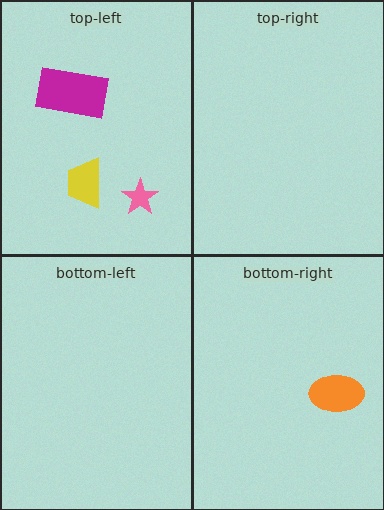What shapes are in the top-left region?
The magenta rectangle, the pink star, the yellow trapezoid.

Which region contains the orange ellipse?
The bottom-right region.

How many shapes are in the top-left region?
3.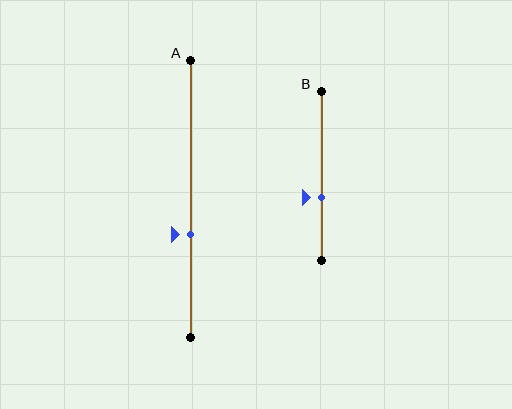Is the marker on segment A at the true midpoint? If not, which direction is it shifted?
No, the marker on segment A is shifted downward by about 13% of the segment length.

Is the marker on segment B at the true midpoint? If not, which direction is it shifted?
No, the marker on segment B is shifted downward by about 12% of the segment length.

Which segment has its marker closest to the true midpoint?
Segment B has its marker closest to the true midpoint.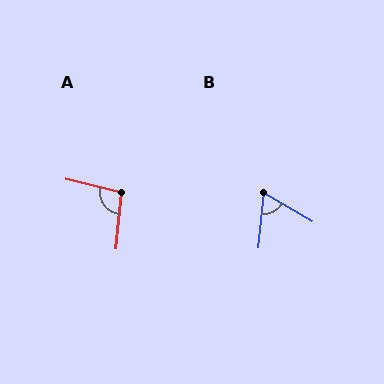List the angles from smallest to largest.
B (65°), A (98°).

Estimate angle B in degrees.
Approximately 65 degrees.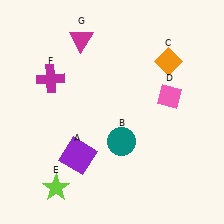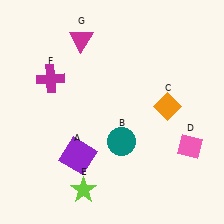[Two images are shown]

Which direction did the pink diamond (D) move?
The pink diamond (D) moved down.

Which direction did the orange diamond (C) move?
The orange diamond (C) moved down.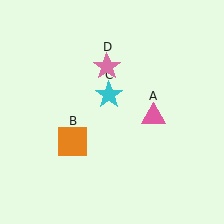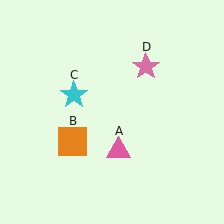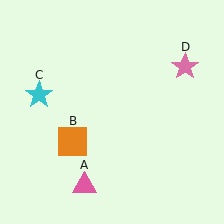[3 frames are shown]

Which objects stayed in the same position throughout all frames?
Orange square (object B) remained stationary.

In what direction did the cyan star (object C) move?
The cyan star (object C) moved left.